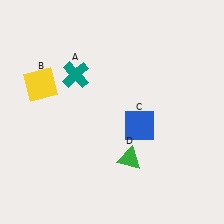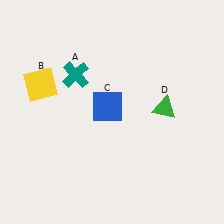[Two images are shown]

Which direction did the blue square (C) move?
The blue square (C) moved left.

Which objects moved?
The objects that moved are: the blue square (C), the green triangle (D).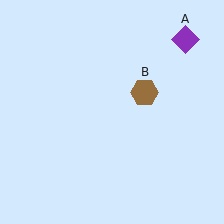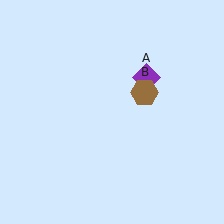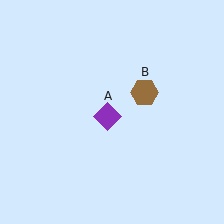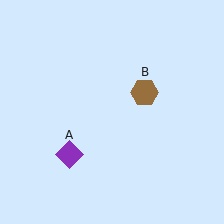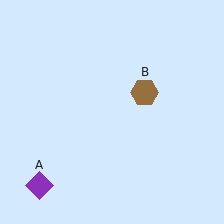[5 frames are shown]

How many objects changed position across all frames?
1 object changed position: purple diamond (object A).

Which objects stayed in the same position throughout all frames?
Brown hexagon (object B) remained stationary.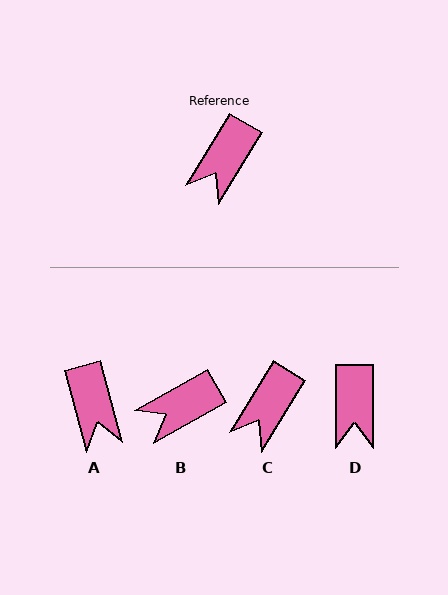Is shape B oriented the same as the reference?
No, it is off by about 30 degrees.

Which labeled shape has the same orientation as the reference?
C.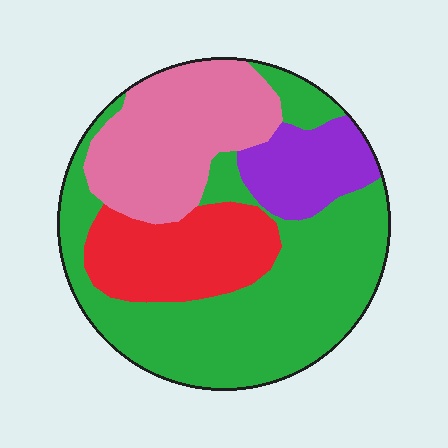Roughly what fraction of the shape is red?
Red takes up between a sixth and a third of the shape.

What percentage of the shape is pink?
Pink takes up less than a quarter of the shape.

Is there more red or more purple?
Red.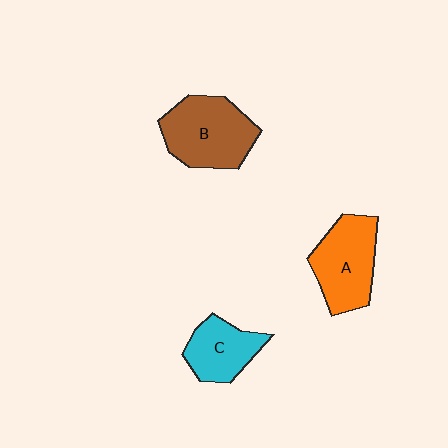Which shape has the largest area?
Shape B (brown).